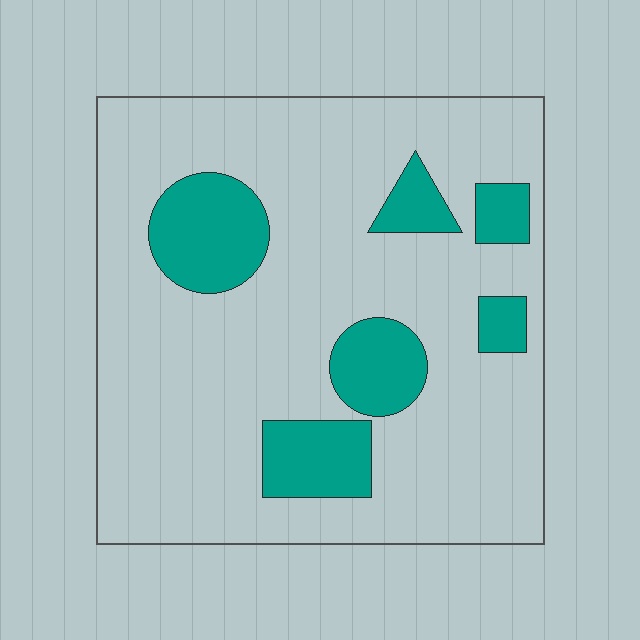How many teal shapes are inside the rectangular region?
6.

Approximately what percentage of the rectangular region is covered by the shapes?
Approximately 20%.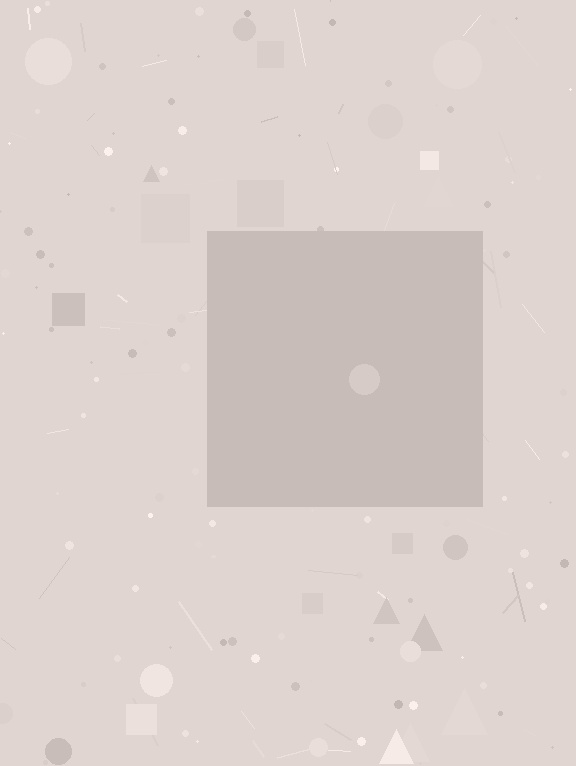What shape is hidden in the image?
A square is hidden in the image.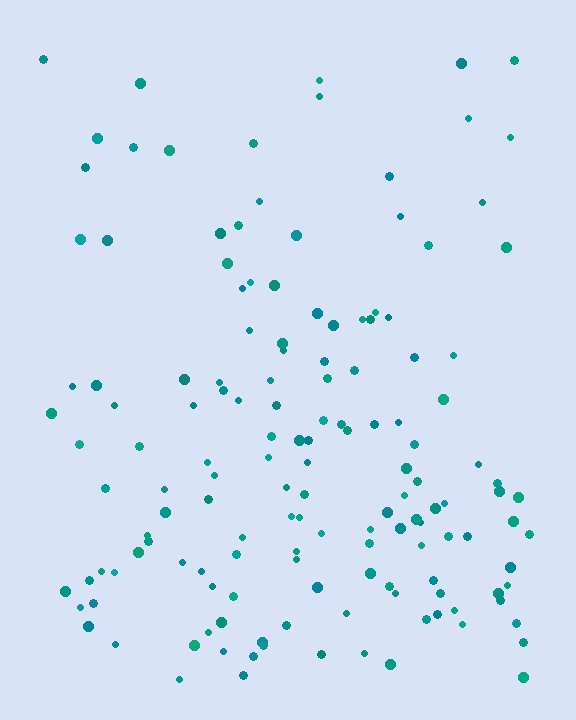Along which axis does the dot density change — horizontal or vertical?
Vertical.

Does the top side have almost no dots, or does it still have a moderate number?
Still a moderate number, just noticeably fewer than the bottom.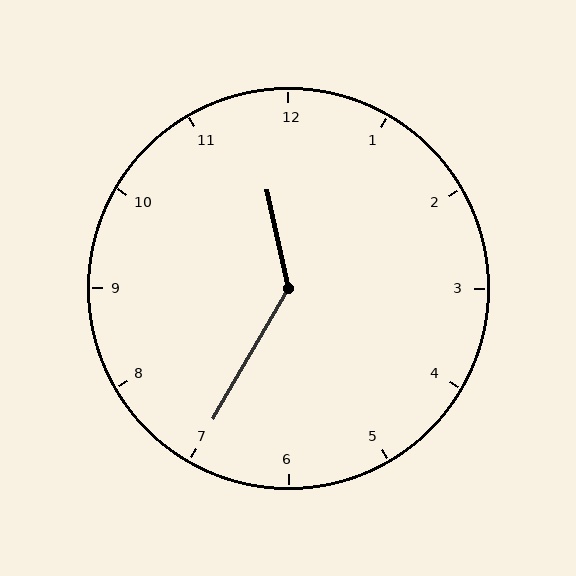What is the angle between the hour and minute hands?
Approximately 138 degrees.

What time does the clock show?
11:35.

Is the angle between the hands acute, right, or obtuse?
It is obtuse.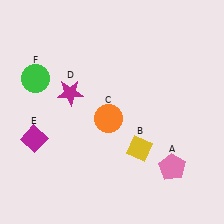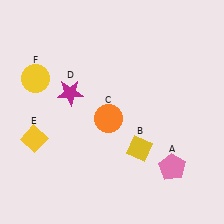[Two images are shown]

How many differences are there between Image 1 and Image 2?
There are 2 differences between the two images.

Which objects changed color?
E changed from magenta to yellow. F changed from green to yellow.